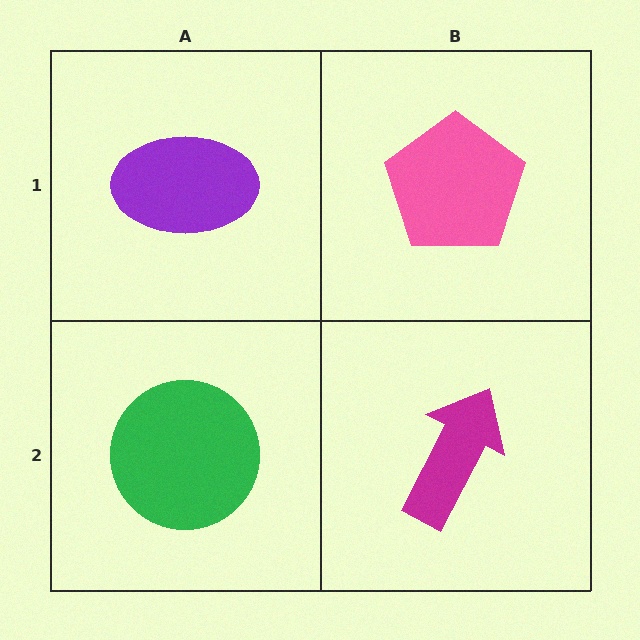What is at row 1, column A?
A purple ellipse.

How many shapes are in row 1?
2 shapes.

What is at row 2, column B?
A magenta arrow.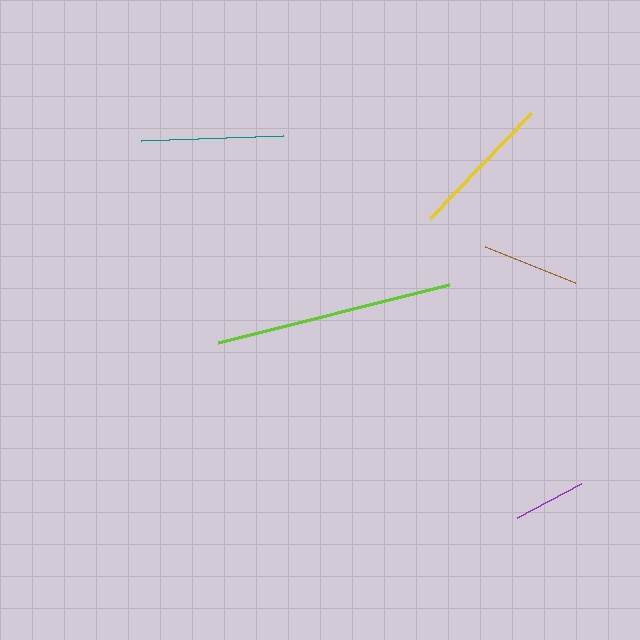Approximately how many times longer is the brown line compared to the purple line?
The brown line is approximately 1.3 times the length of the purple line.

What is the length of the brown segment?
The brown segment is approximately 96 pixels long.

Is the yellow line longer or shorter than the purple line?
The yellow line is longer than the purple line.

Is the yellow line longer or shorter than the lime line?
The lime line is longer than the yellow line.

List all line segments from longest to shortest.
From longest to shortest: lime, yellow, teal, brown, purple.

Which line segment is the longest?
The lime line is the longest at approximately 238 pixels.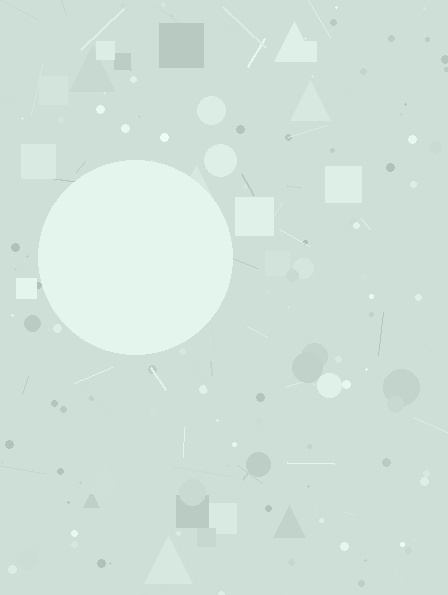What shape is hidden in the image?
A circle is hidden in the image.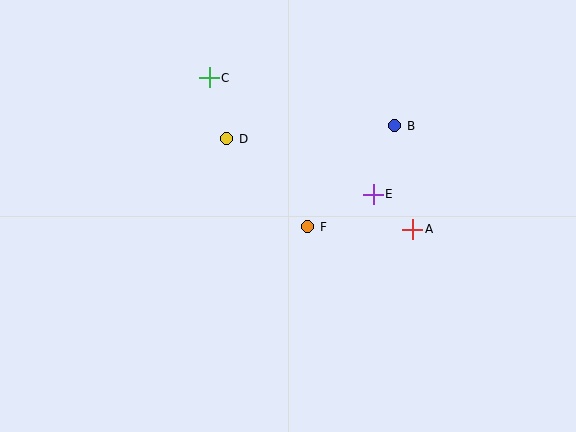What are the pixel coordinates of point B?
Point B is at (395, 126).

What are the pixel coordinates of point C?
Point C is at (209, 78).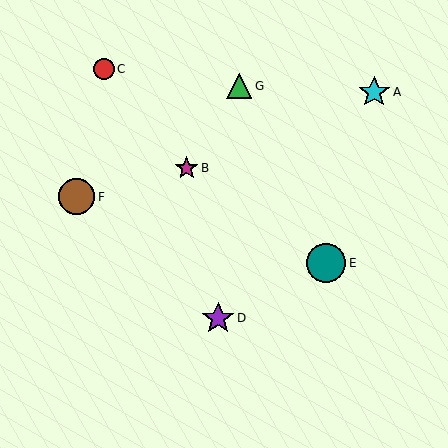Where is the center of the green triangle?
The center of the green triangle is at (239, 86).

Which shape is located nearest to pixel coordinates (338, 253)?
The teal circle (labeled E) at (326, 263) is nearest to that location.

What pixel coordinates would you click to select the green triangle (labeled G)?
Click at (239, 86) to select the green triangle G.